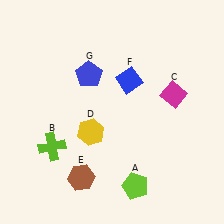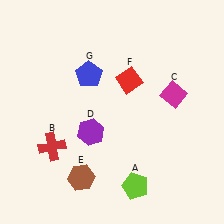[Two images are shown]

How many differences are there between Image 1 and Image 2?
There are 3 differences between the two images.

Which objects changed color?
B changed from lime to red. D changed from yellow to purple. F changed from blue to red.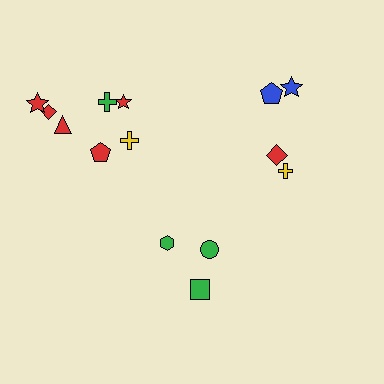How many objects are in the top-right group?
There are 4 objects.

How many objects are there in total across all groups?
There are 14 objects.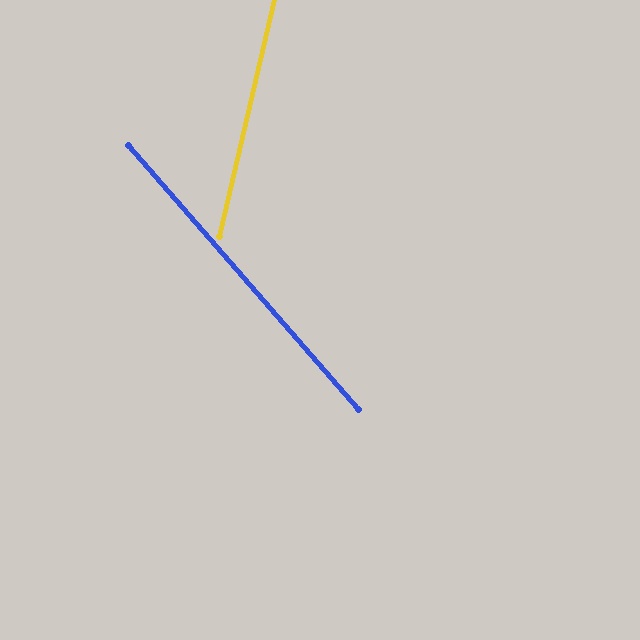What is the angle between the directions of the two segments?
Approximately 54 degrees.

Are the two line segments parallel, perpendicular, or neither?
Neither parallel nor perpendicular — they differ by about 54°.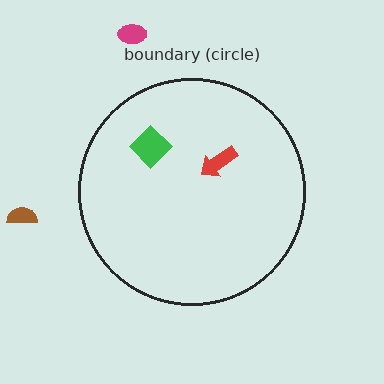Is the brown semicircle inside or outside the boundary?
Outside.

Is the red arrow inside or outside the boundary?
Inside.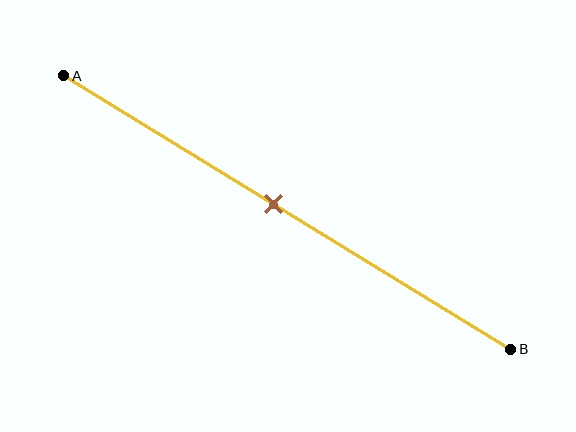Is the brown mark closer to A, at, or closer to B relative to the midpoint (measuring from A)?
The brown mark is approximately at the midpoint of segment AB.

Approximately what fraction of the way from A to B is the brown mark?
The brown mark is approximately 45% of the way from A to B.